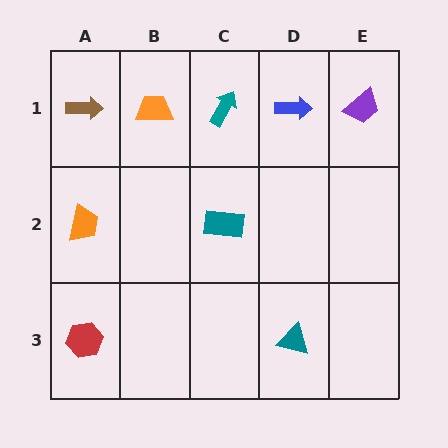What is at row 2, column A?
An orange trapezoid.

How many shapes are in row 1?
5 shapes.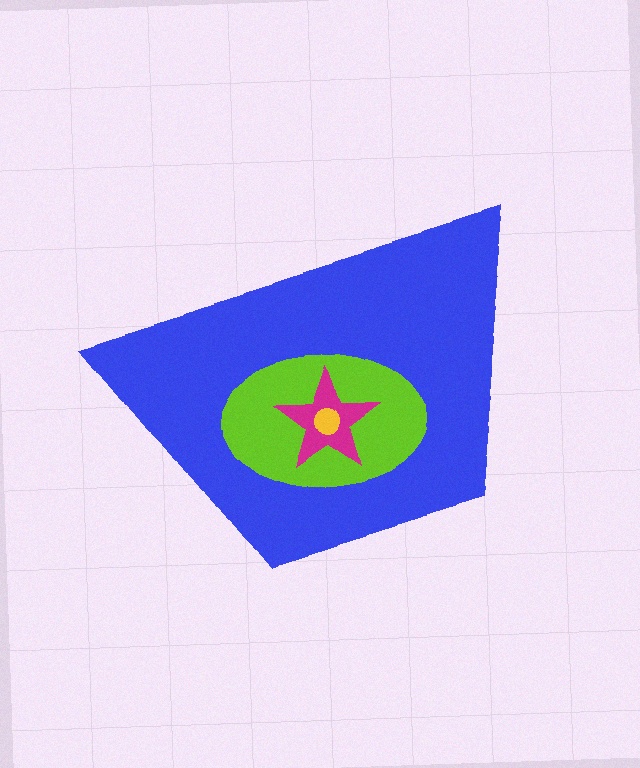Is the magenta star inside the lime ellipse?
Yes.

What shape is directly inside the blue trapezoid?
The lime ellipse.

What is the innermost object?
The yellow circle.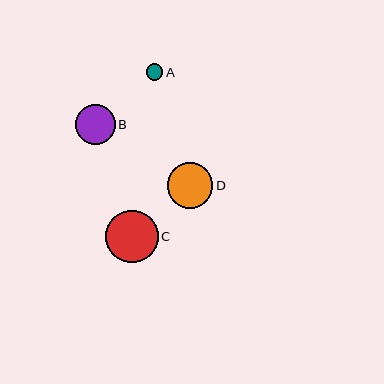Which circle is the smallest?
Circle A is the smallest with a size of approximately 17 pixels.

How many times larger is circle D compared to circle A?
Circle D is approximately 2.7 times the size of circle A.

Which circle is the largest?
Circle C is the largest with a size of approximately 52 pixels.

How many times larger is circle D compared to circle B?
Circle D is approximately 1.1 times the size of circle B.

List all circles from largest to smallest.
From largest to smallest: C, D, B, A.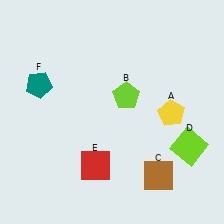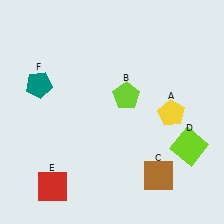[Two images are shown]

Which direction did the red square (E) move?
The red square (E) moved left.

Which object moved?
The red square (E) moved left.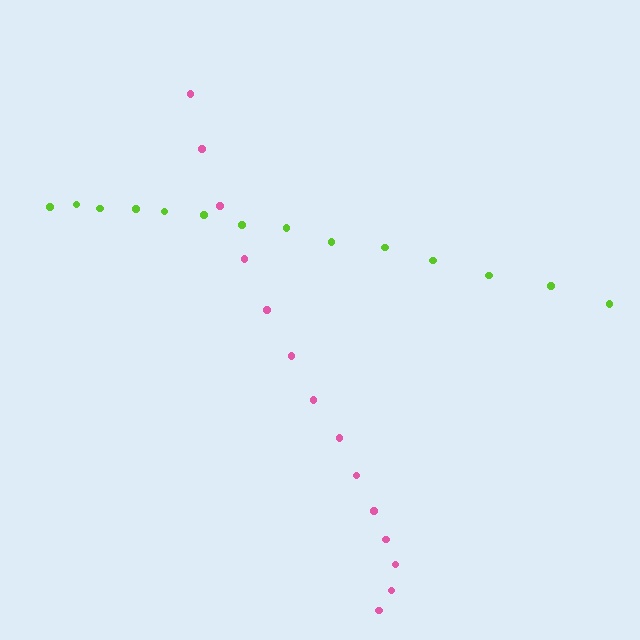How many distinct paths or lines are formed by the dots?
There are 2 distinct paths.